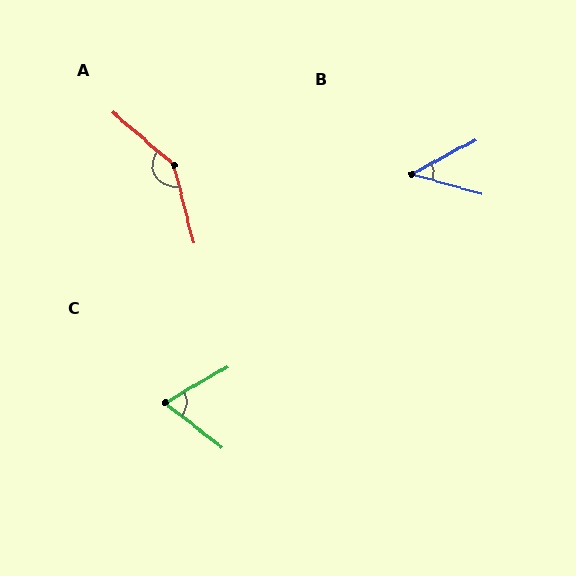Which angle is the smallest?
B, at approximately 44 degrees.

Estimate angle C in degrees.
Approximately 68 degrees.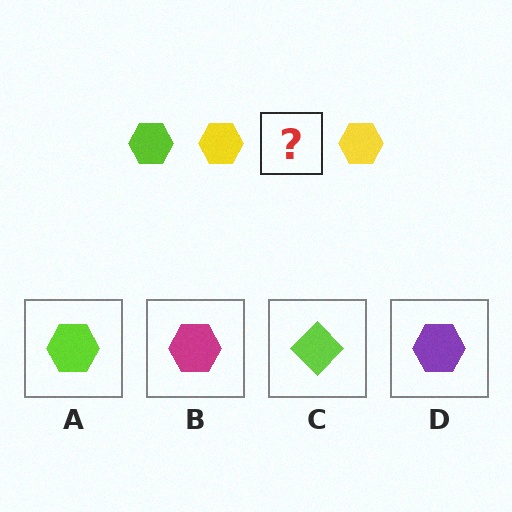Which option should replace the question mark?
Option A.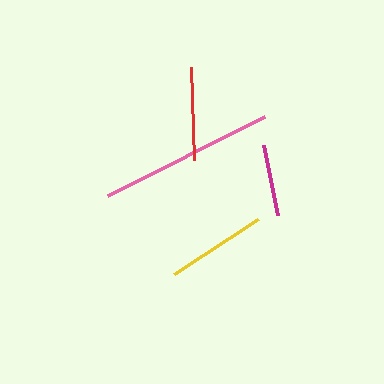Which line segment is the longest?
The pink line is the longest at approximately 175 pixels.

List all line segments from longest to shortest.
From longest to shortest: pink, yellow, red, magenta.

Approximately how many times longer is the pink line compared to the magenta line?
The pink line is approximately 2.4 times the length of the magenta line.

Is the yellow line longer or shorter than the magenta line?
The yellow line is longer than the magenta line.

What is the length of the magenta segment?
The magenta segment is approximately 72 pixels long.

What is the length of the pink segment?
The pink segment is approximately 175 pixels long.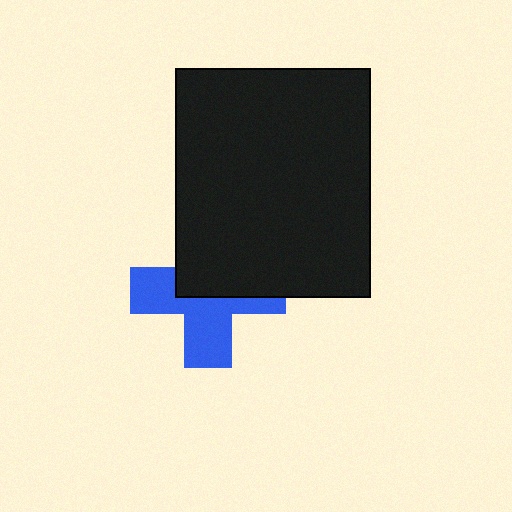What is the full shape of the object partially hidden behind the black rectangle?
The partially hidden object is a blue cross.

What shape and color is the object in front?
The object in front is a black rectangle.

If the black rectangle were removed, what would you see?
You would see the complete blue cross.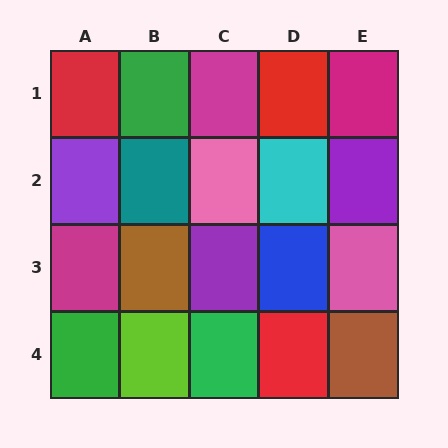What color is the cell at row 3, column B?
Brown.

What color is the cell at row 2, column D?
Cyan.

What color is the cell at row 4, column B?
Lime.